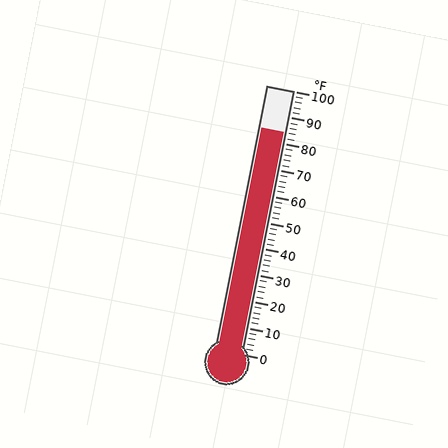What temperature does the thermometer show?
The thermometer shows approximately 84°F.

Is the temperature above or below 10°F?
The temperature is above 10°F.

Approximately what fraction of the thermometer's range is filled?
The thermometer is filled to approximately 85% of its range.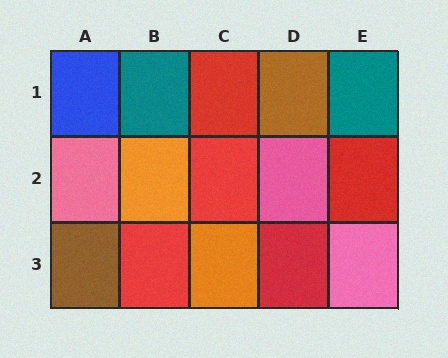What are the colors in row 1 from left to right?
Blue, teal, red, brown, teal.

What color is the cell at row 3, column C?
Orange.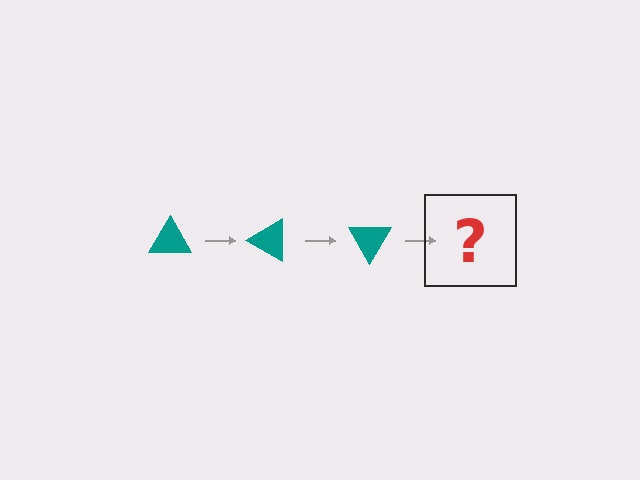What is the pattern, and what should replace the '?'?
The pattern is that the triangle rotates 30 degrees each step. The '?' should be a teal triangle rotated 90 degrees.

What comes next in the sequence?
The next element should be a teal triangle rotated 90 degrees.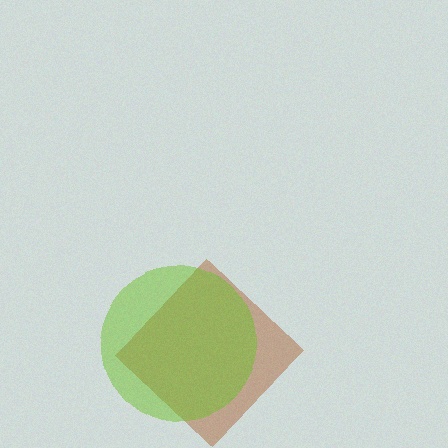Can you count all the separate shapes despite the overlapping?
Yes, there are 2 separate shapes.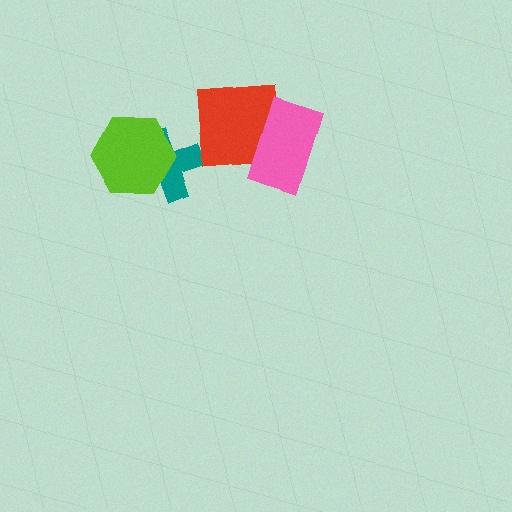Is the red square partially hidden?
Yes, it is partially covered by another shape.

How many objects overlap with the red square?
1 object overlaps with the red square.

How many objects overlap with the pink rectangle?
1 object overlaps with the pink rectangle.